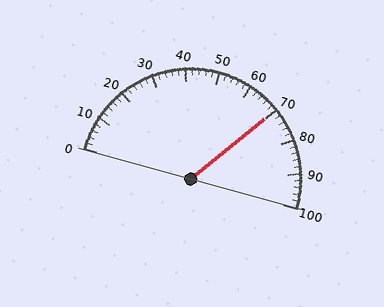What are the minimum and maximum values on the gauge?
The gauge ranges from 0 to 100.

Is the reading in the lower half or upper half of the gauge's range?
The reading is in the upper half of the range (0 to 100).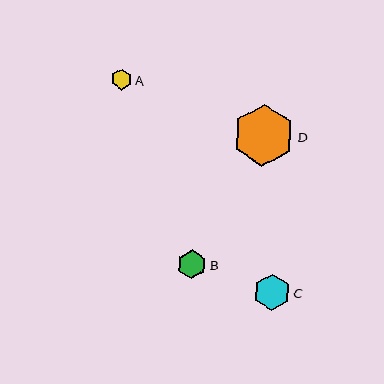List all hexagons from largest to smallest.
From largest to smallest: D, C, B, A.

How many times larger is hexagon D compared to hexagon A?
Hexagon D is approximately 3.0 times the size of hexagon A.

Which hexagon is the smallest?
Hexagon A is the smallest with a size of approximately 21 pixels.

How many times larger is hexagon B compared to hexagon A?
Hexagon B is approximately 1.4 times the size of hexagon A.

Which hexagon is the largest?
Hexagon D is the largest with a size of approximately 62 pixels.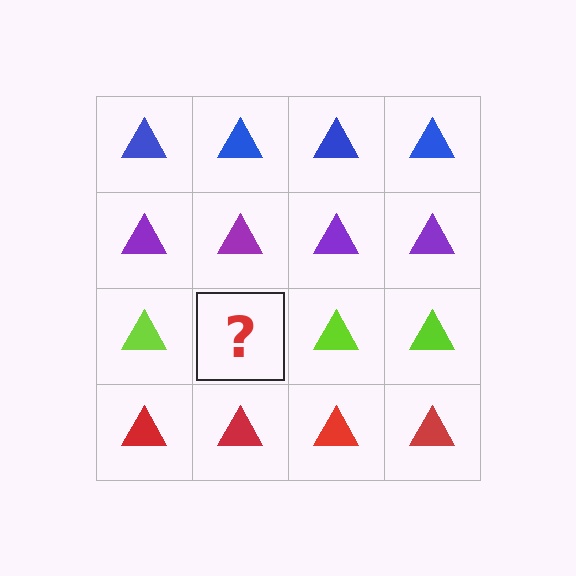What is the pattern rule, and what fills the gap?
The rule is that each row has a consistent color. The gap should be filled with a lime triangle.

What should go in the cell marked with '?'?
The missing cell should contain a lime triangle.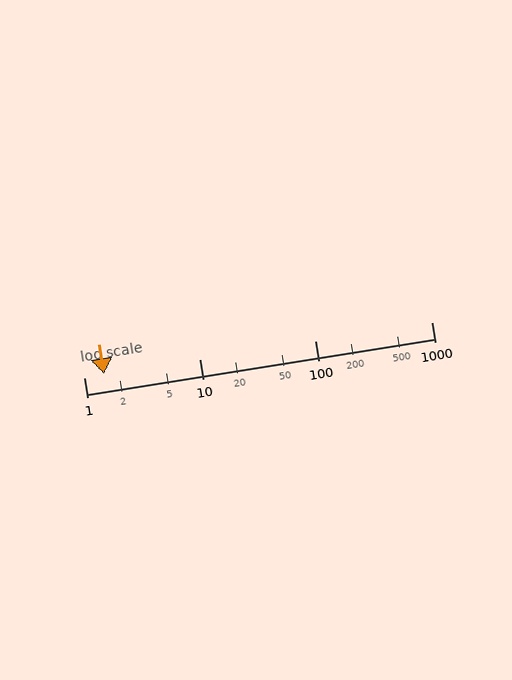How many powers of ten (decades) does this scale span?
The scale spans 3 decades, from 1 to 1000.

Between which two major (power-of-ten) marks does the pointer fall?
The pointer is between 1 and 10.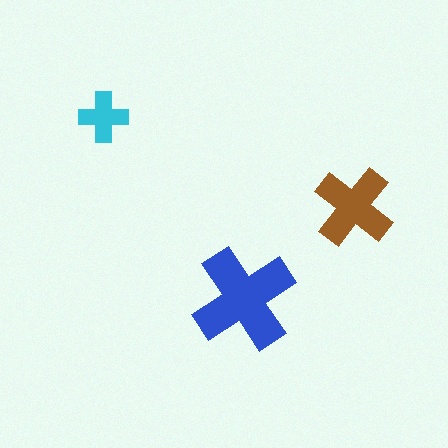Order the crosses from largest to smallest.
the blue one, the brown one, the cyan one.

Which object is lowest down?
The blue cross is bottommost.